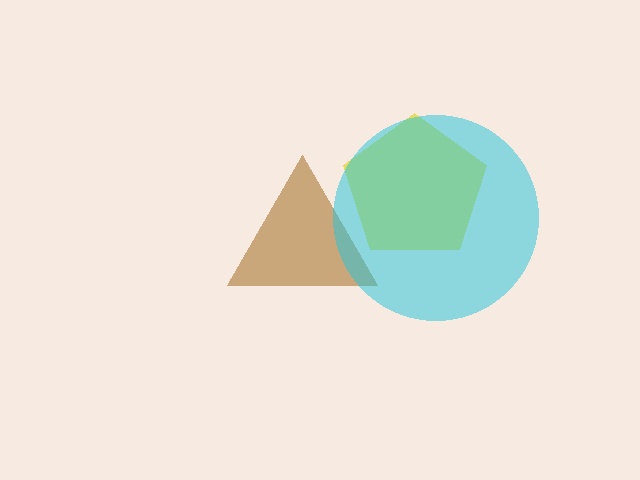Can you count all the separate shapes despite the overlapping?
Yes, there are 3 separate shapes.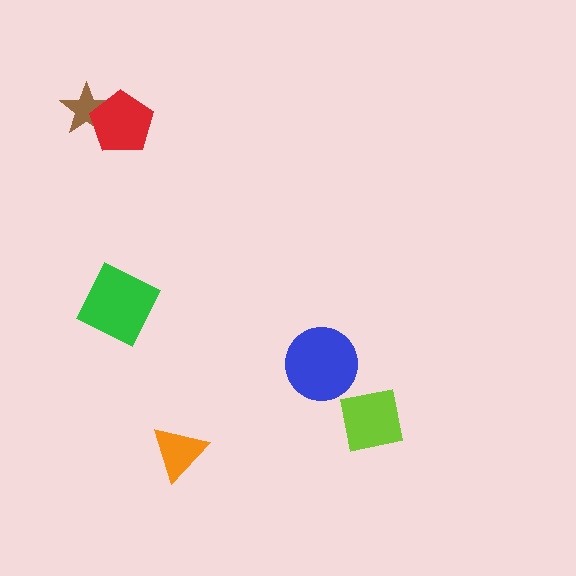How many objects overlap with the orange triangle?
0 objects overlap with the orange triangle.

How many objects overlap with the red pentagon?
1 object overlaps with the red pentagon.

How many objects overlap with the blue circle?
0 objects overlap with the blue circle.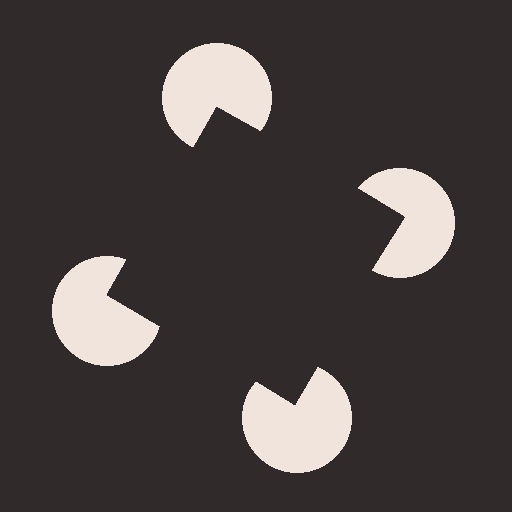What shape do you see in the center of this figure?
An illusory square — its edges are inferred from the aligned wedge cuts in the pac-man discs, not physically drawn.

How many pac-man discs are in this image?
There are 4 — one at each vertex of the illusory square.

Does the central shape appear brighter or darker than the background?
It typically appears slightly darker than the background, even though no actual brightness change is drawn.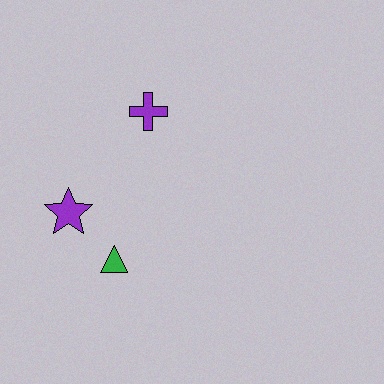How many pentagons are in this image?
There are no pentagons.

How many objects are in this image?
There are 3 objects.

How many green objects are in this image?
There is 1 green object.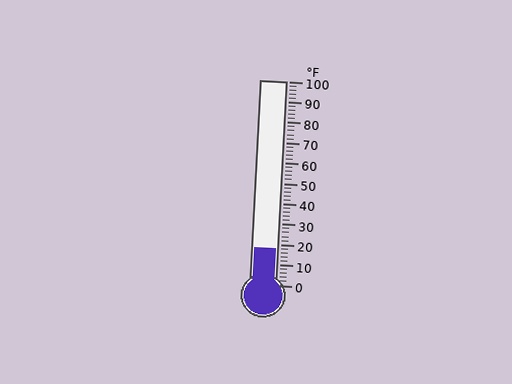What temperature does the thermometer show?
The thermometer shows approximately 18°F.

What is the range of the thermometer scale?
The thermometer scale ranges from 0°F to 100°F.